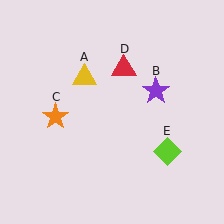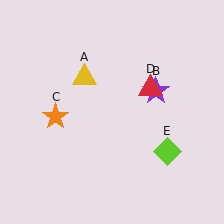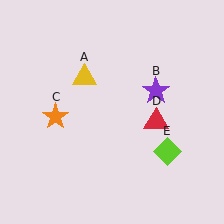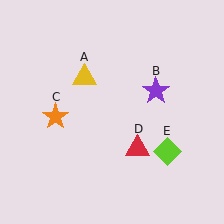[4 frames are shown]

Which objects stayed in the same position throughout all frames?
Yellow triangle (object A) and purple star (object B) and orange star (object C) and lime diamond (object E) remained stationary.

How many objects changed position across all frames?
1 object changed position: red triangle (object D).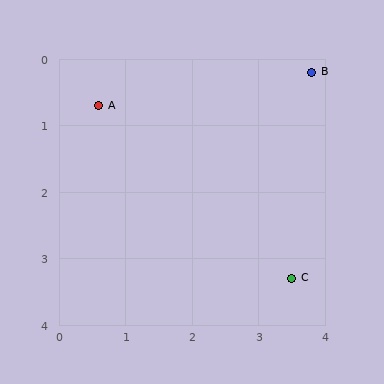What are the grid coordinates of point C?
Point C is at approximately (3.5, 3.3).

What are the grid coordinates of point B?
Point B is at approximately (3.8, 0.2).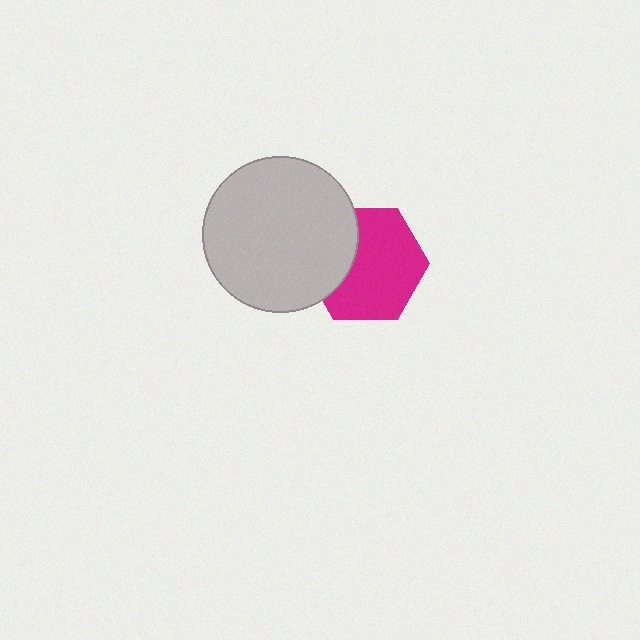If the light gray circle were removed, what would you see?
You would see the complete magenta hexagon.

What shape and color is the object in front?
The object in front is a light gray circle.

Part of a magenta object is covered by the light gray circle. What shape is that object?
It is a hexagon.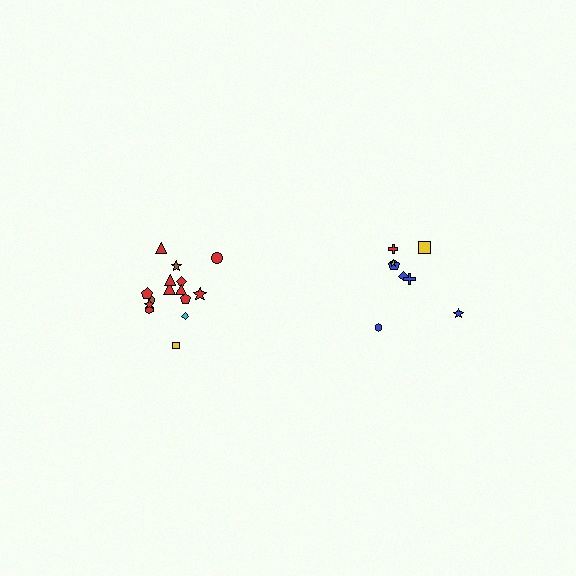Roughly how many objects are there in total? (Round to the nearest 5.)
Roughly 25 objects in total.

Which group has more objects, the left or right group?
The left group.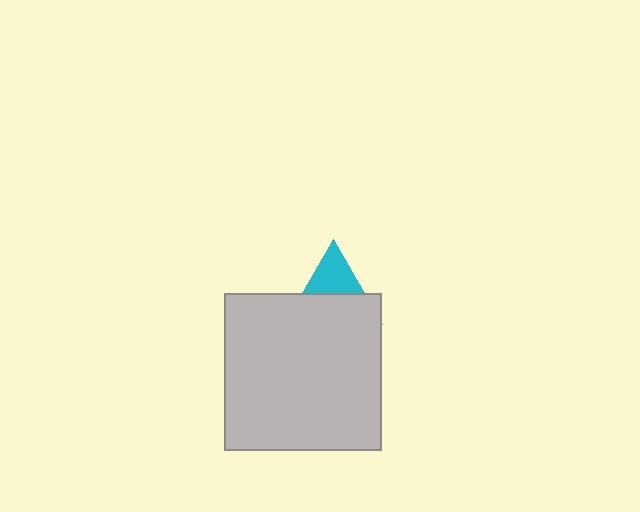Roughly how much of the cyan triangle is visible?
A small part of it is visible (roughly 40%).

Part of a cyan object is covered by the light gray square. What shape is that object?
It is a triangle.